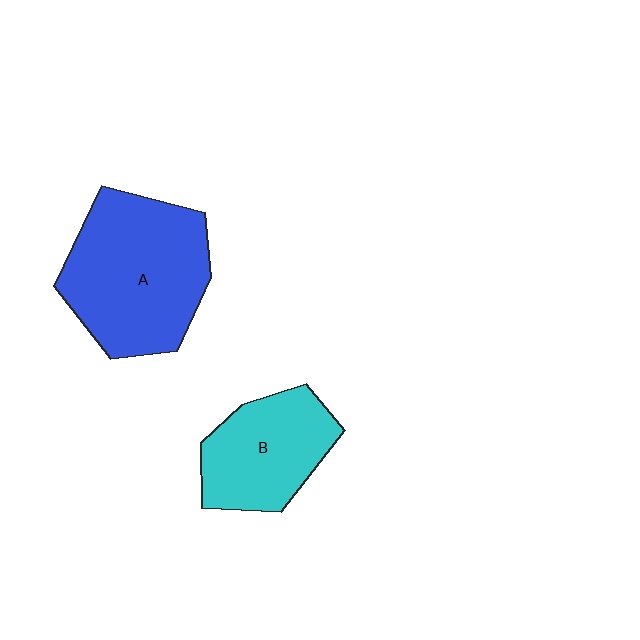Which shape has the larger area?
Shape A (blue).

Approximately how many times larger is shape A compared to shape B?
Approximately 1.5 times.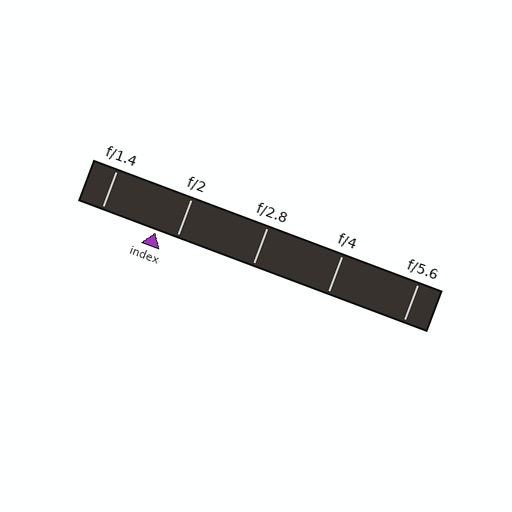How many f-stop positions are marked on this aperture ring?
There are 5 f-stop positions marked.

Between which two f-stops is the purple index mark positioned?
The index mark is between f/1.4 and f/2.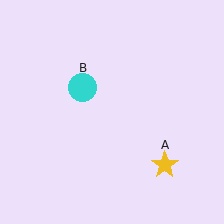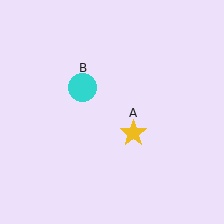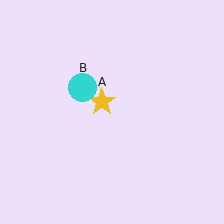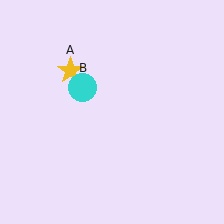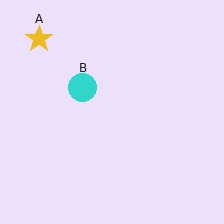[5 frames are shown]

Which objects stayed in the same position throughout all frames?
Cyan circle (object B) remained stationary.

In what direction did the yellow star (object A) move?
The yellow star (object A) moved up and to the left.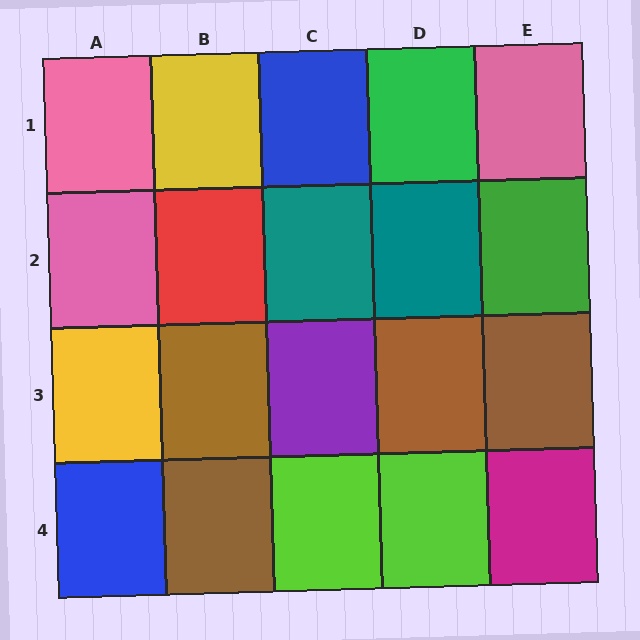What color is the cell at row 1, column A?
Pink.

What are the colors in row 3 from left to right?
Yellow, brown, purple, brown, brown.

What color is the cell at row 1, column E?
Pink.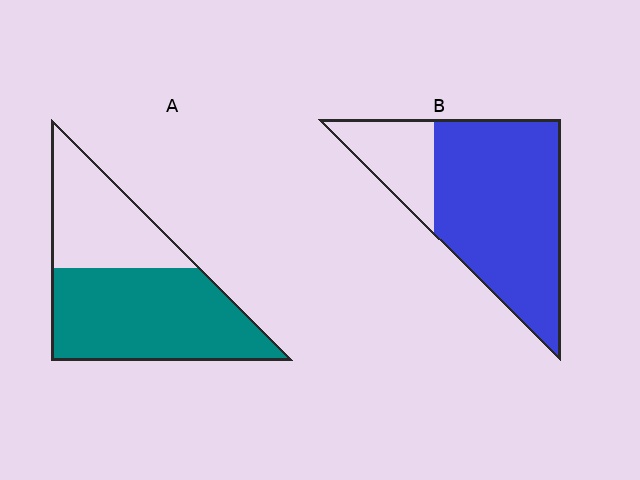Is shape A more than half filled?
Yes.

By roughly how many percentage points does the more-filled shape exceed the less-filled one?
By roughly 15 percentage points (B over A).